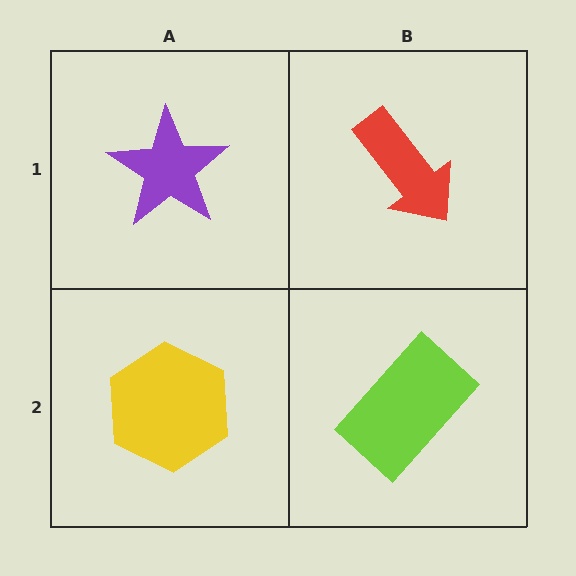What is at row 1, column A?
A purple star.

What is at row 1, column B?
A red arrow.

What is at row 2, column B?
A lime rectangle.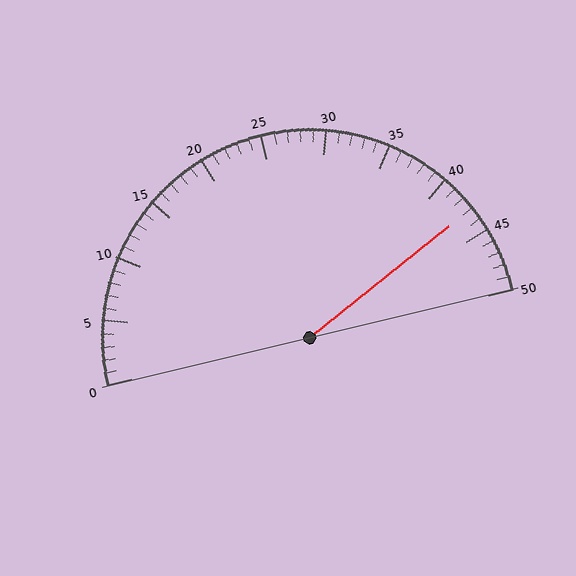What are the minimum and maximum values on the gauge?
The gauge ranges from 0 to 50.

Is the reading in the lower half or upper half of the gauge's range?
The reading is in the upper half of the range (0 to 50).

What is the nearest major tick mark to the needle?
The nearest major tick mark is 45.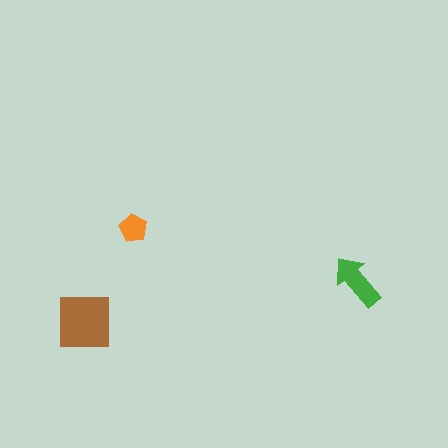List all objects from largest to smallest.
The brown square, the green arrow, the orange pentagon.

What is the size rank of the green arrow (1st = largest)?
2nd.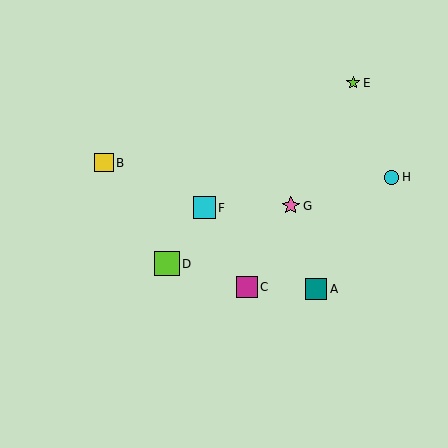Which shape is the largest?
The lime square (labeled D) is the largest.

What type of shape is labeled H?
Shape H is a cyan circle.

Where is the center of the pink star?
The center of the pink star is at (291, 206).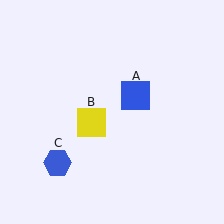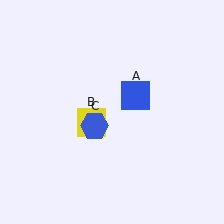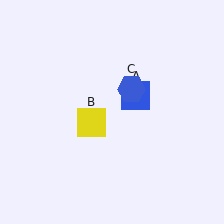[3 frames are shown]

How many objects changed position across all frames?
1 object changed position: blue hexagon (object C).